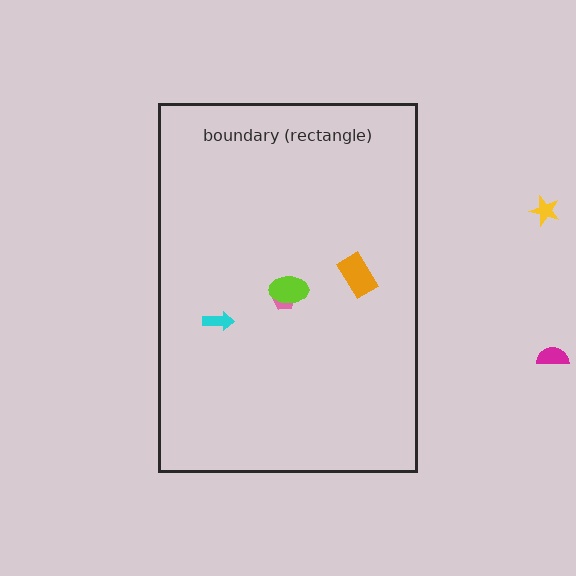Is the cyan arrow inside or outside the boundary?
Inside.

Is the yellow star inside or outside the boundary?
Outside.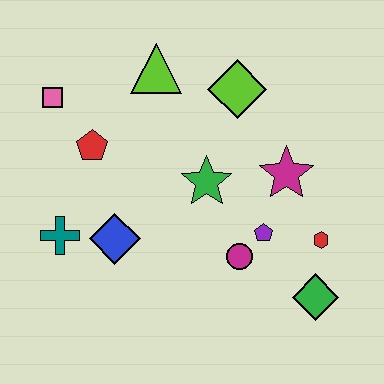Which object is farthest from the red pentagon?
The green diamond is farthest from the red pentagon.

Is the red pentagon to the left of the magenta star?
Yes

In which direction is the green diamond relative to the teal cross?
The green diamond is to the right of the teal cross.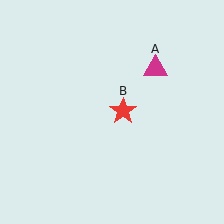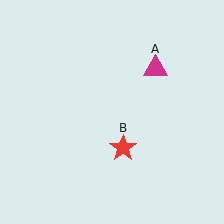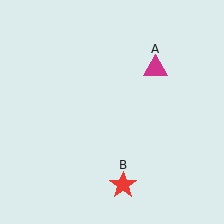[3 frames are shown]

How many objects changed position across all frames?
1 object changed position: red star (object B).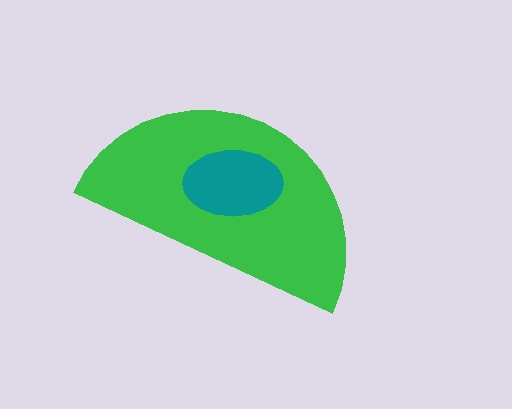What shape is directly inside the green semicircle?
The teal ellipse.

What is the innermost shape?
The teal ellipse.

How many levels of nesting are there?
2.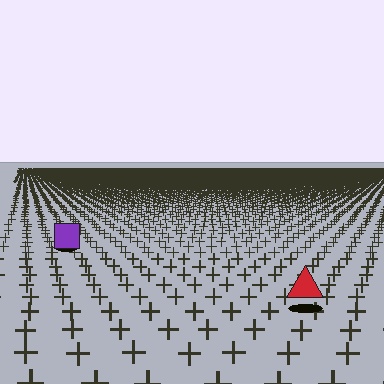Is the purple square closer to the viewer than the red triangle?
No. The red triangle is closer — you can tell from the texture gradient: the ground texture is coarser near it.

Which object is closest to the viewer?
The red triangle is closest. The texture marks near it are larger and more spread out.